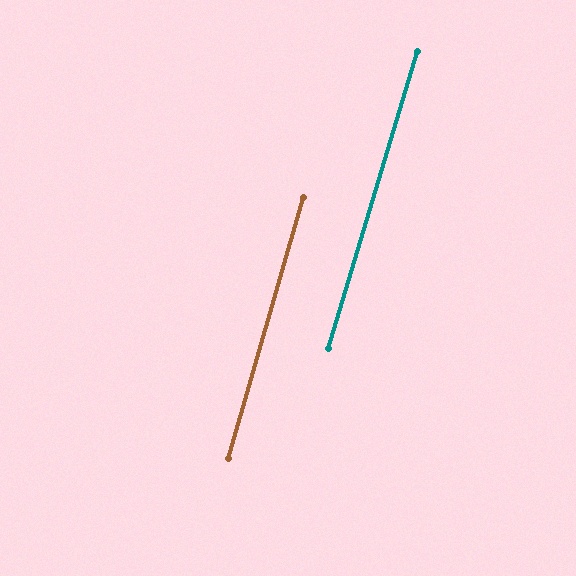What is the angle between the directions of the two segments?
Approximately 1 degree.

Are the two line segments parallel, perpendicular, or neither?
Parallel — their directions differ by only 0.6°.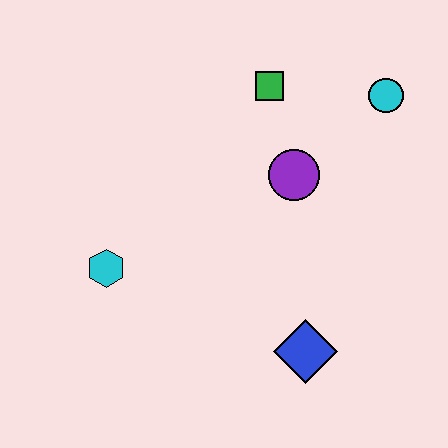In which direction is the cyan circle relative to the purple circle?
The cyan circle is to the right of the purple circle.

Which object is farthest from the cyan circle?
The cyan hexagon is farthest from the cyan circle.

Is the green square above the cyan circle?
Yes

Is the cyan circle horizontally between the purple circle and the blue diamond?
No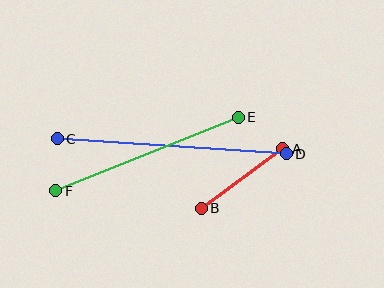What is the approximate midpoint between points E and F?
The midpoint is at approximately (147, 154) pixels.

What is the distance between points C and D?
The distance is approximately 229 pixels.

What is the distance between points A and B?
The distance is approximately 101 pixels.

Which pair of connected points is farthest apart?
Points C and D are farthest apart.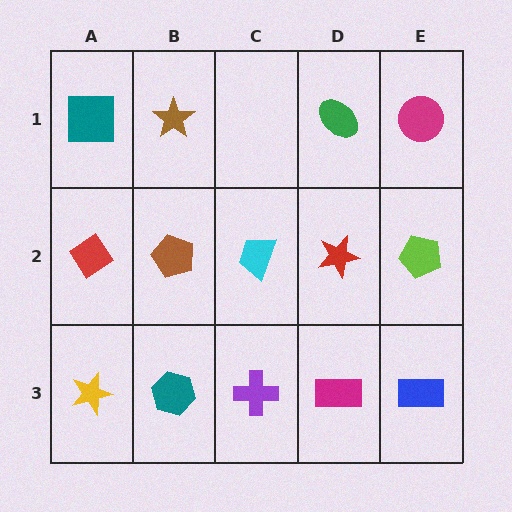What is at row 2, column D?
A red star.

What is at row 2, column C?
A cyan trapezoid.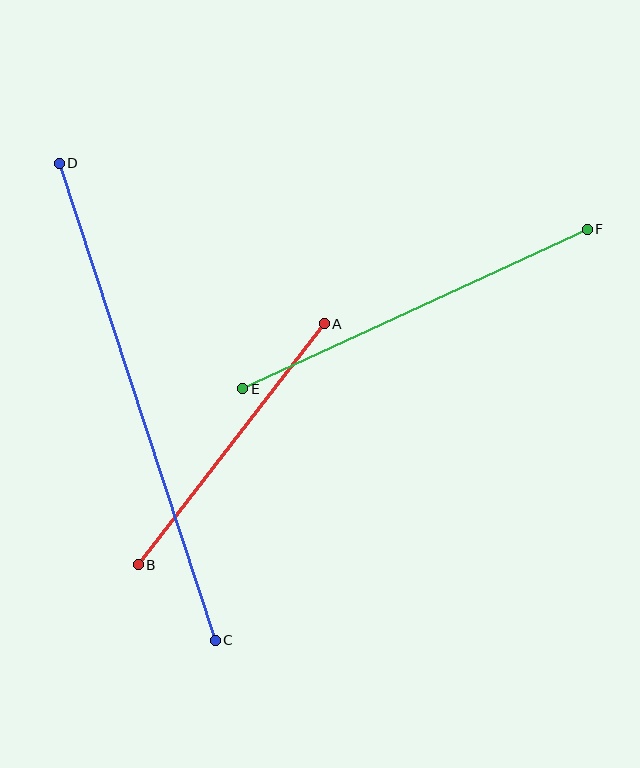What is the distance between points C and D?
The distance is approximately 502 pixels.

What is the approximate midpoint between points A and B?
The midpoint is at approximately (231, 444) pixels.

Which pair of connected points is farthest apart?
Points C and D are farthest apart.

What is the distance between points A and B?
The distance is approximately 304 pixels.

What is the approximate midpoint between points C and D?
The midpoint is at approximately (137, 402) pixels.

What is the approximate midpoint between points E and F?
The midpoint is at approximately (415, 309) pixels.